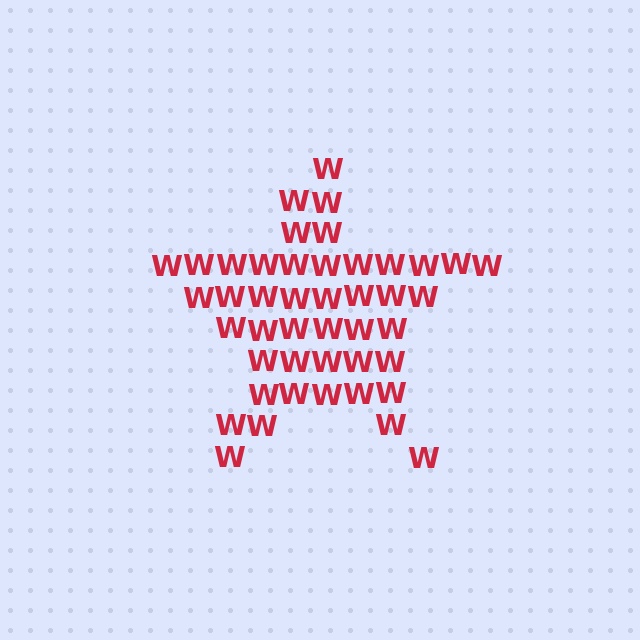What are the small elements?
The small elements are letter W's.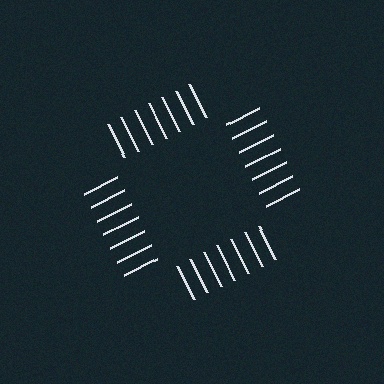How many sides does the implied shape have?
4 sides — the line-ends trace a square.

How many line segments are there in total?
28 — 7 along each of the 4 edges.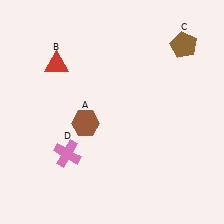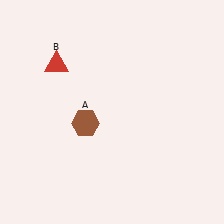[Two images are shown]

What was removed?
The brown pentagon (C), the pink cross (D) were removed in Image 2.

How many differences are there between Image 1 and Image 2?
There are 2 differences between the two images.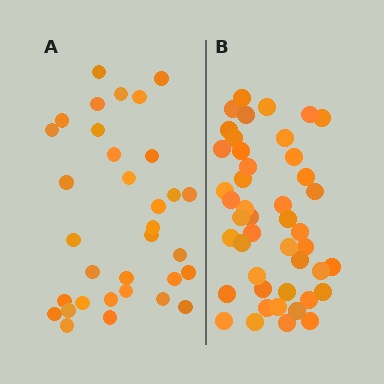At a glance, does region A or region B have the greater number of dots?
Region B (the right region) has more dots.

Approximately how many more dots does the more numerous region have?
Region B has roughly 12 or so more dots than region A.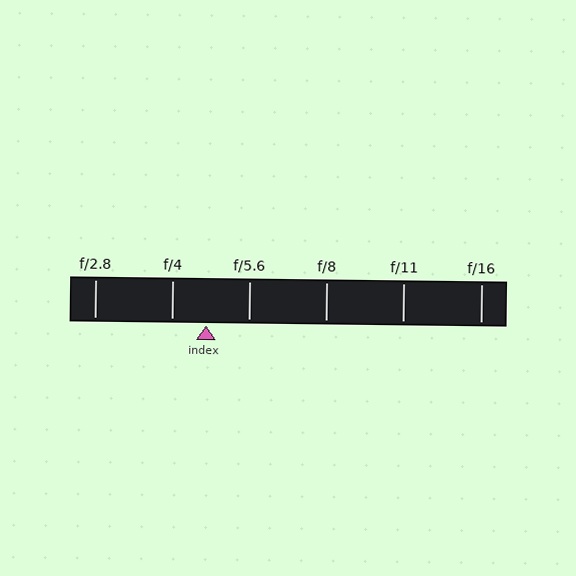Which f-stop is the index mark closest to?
The index mark is closest to f/4.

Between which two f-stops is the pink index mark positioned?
The index mark is between f/4 and f/5.6.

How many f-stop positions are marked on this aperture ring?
There are 6 f-stop positions marked.